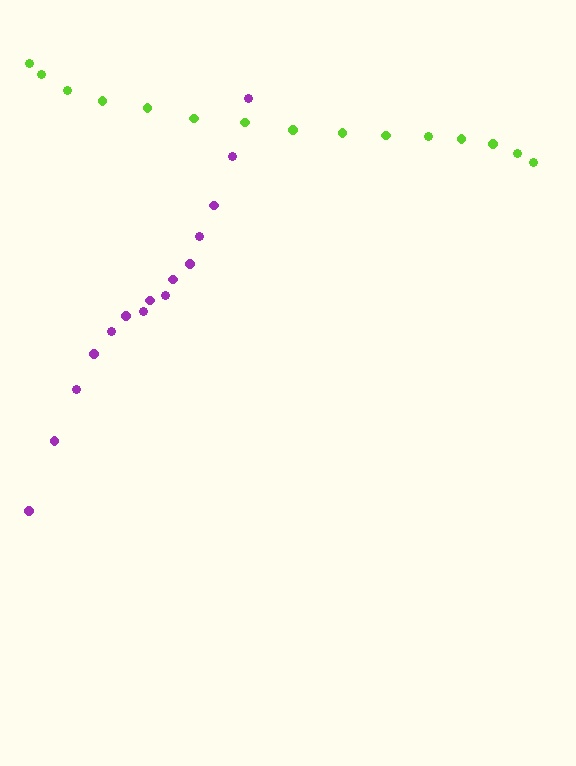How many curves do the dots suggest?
There are 2 distinct paths.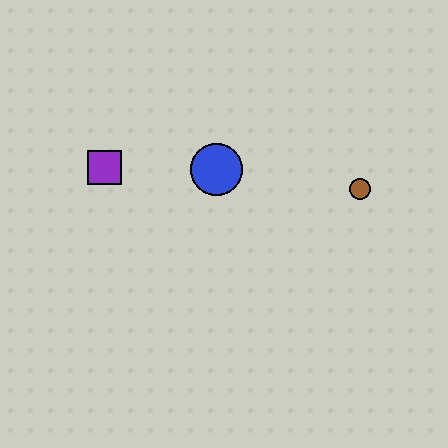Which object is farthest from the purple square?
The brown circle is farthest from the purple square.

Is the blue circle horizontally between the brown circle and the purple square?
Yes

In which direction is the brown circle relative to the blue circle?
The brown circle is to the right of the blue circle.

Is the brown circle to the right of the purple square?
Yes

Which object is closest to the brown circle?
The blue circle is closest to the brown circle.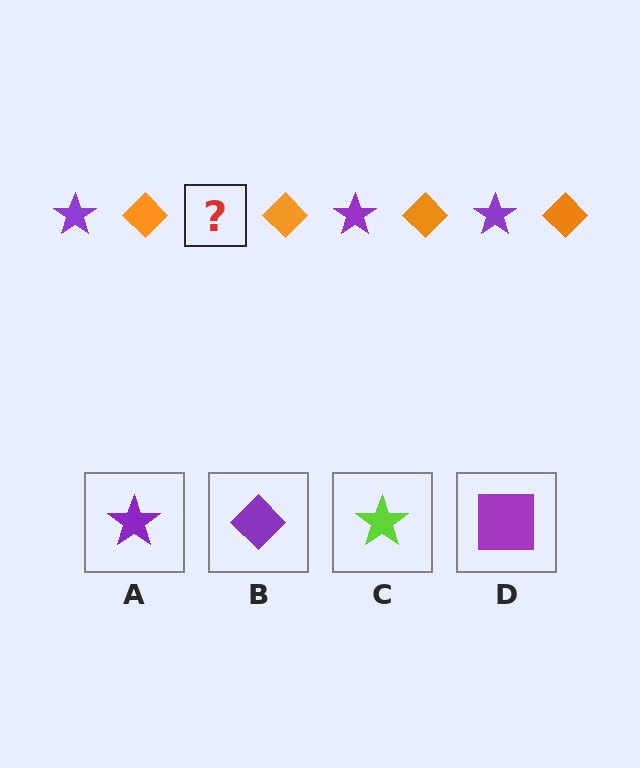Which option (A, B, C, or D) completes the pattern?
A.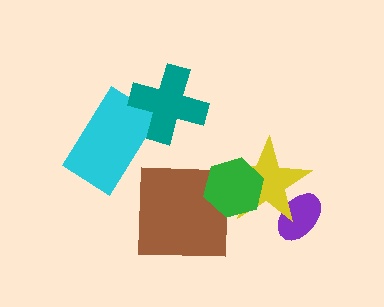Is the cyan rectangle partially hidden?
Yes, it is partially covered by another shape.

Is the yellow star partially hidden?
Yes, it is partially covered by another shape.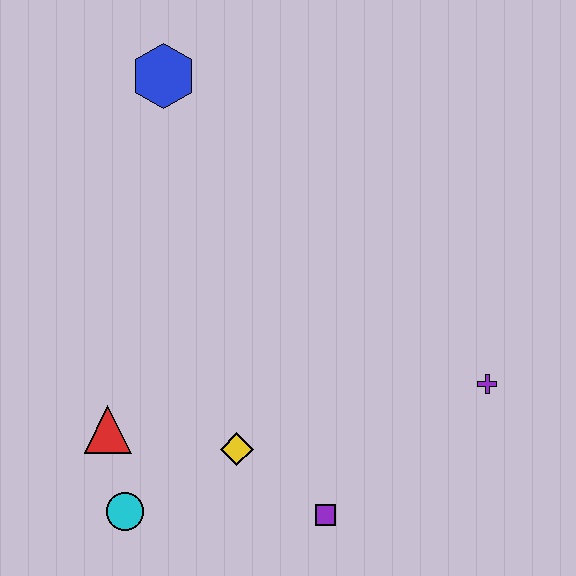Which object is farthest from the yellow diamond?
The blue hexagon is farthest from the yellow diamond.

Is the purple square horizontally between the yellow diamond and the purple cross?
Yes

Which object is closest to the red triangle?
The cyan circle is closest to the red triangle.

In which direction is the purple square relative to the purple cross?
The purple square is to the left of the purple cross.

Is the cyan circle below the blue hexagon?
Yes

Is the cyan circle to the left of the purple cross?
Yes